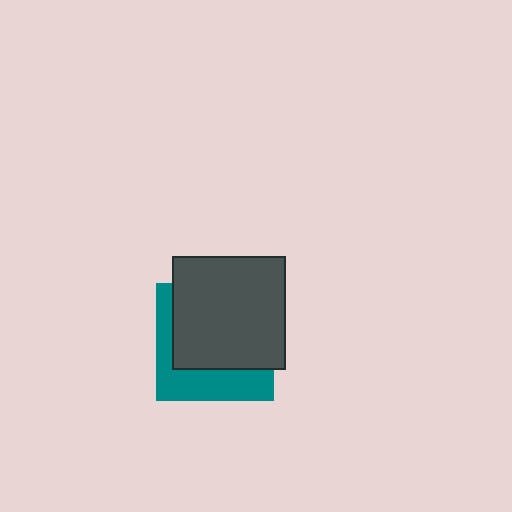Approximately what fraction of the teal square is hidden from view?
Roughly 63% of the teal square is hidden behind the dark gray square.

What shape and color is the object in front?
The object in front is a dark gray square.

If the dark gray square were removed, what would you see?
You would see the complete teal square.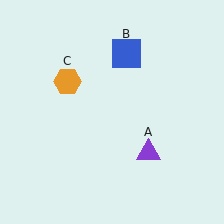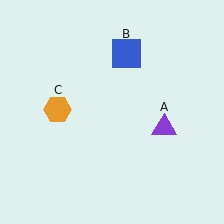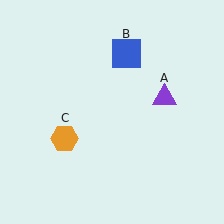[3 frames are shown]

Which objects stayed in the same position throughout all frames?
Blue square (object B) remained stationary.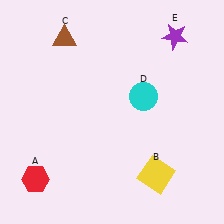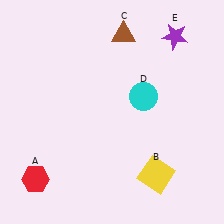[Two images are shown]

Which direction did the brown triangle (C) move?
The brown triangle (C) moved right.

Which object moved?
The brown triangle (C) moved right.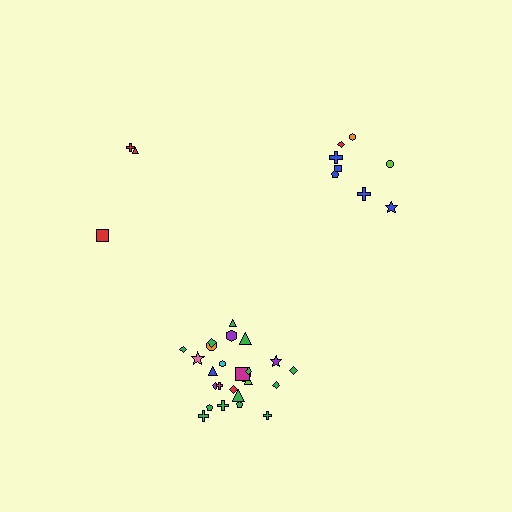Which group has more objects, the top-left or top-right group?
The top-right group.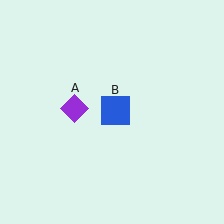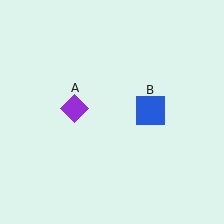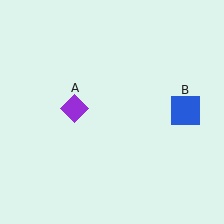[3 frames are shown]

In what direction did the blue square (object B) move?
The blue square (object B) moved right.